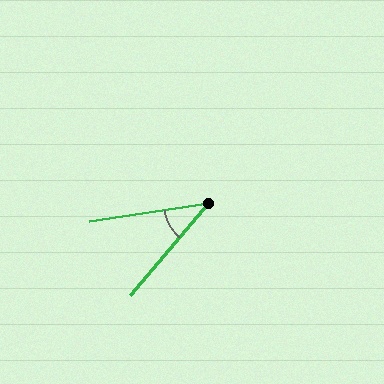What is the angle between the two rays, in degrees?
Approximately 41 degrees.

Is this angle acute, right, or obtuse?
It is acute.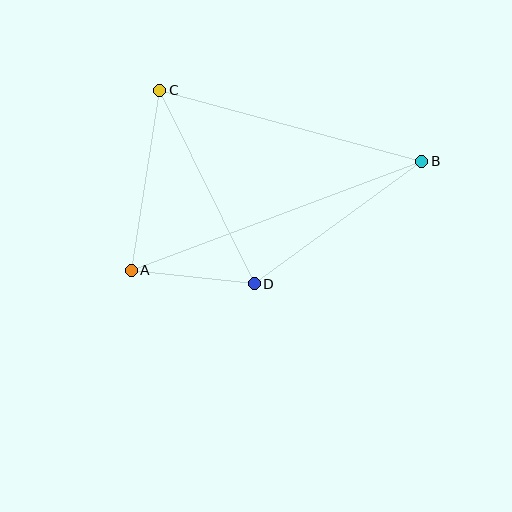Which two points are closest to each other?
Points A and D are closest to each other.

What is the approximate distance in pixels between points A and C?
The distance between A and C is approximately 182 pixels.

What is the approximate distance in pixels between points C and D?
The distance between C and D is approximately 215 pixels.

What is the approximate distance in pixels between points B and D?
The distance between B and D is approximately 208 pixels.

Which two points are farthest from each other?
Points A and B are farthest from each other.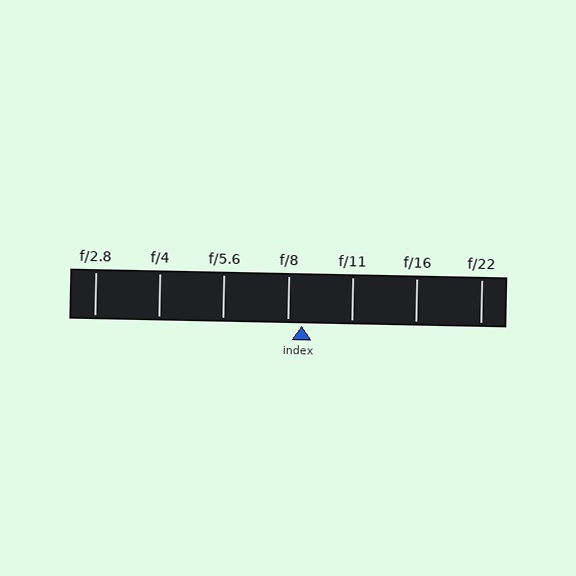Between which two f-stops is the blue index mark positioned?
The index mark is between f/8 and f/11.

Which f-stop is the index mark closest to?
The index mark is closest to f/8.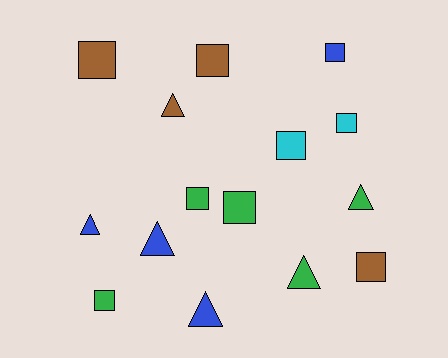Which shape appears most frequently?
Square, with 9 objects.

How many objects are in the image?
There are 15 objects.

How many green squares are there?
There are 3 green squares.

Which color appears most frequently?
Green, with 5 objects.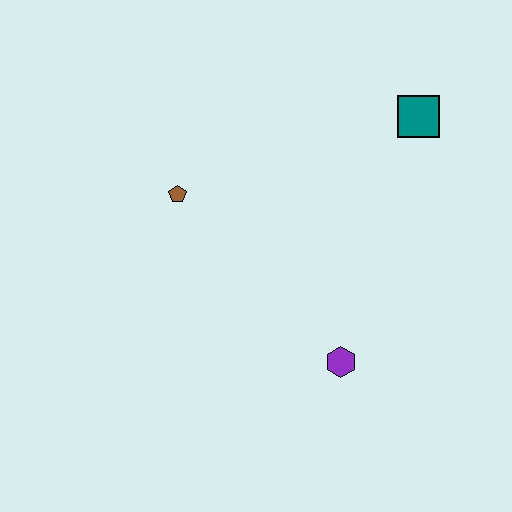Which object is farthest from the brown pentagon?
The teal square is farthest from the brown pentagon.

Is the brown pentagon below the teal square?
Yes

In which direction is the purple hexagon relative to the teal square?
The purple hexagon is below the teal square.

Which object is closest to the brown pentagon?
The purple hexagon is closest to the brown pentagon.